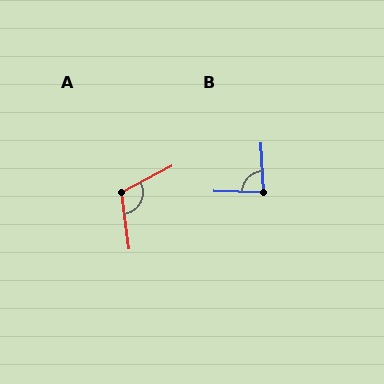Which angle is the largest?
A, at approximately 110 degrees.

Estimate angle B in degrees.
Approximately 85 degrees.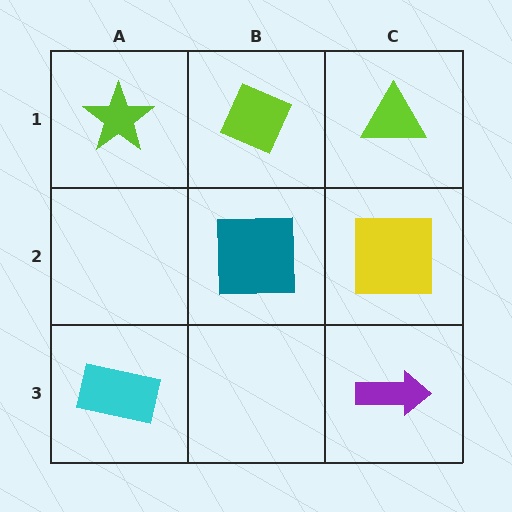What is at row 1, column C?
A lime triangle.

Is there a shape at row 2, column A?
No, that cell is empty.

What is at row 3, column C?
A purple arrow.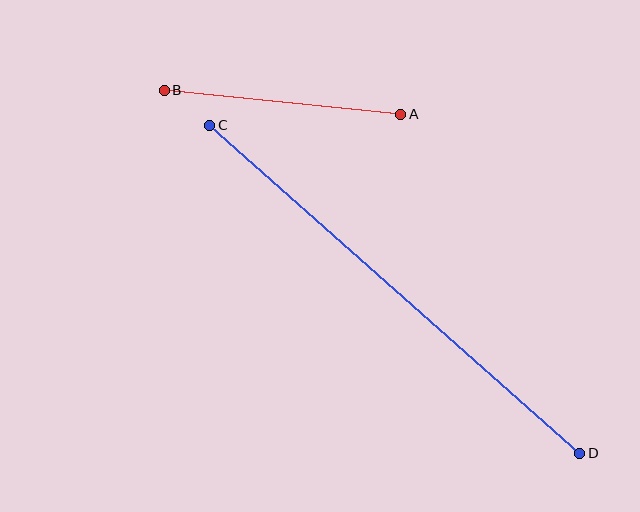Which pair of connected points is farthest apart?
Points C and D are farthest apart.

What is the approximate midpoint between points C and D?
The midpoint is at approximately (395, 289) pixels.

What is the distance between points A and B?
The distance is approximately 238 pixels.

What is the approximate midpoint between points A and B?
The midpoint is at approximately (283, 102) pixels.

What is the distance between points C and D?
The distance is approximately 495 pixels.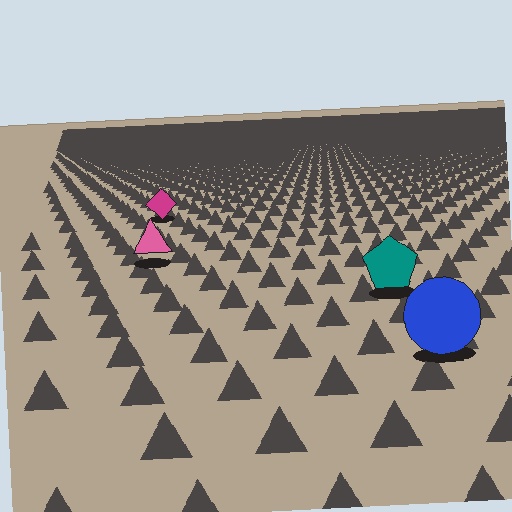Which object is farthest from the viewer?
The magenta diamond is farthest from the viewer. It appears smaller and the ground texture around it is denser.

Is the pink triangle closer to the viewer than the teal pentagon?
No. The teal pentagon is closer — you can tell from the texture gradient: the ground texture is coarser near it.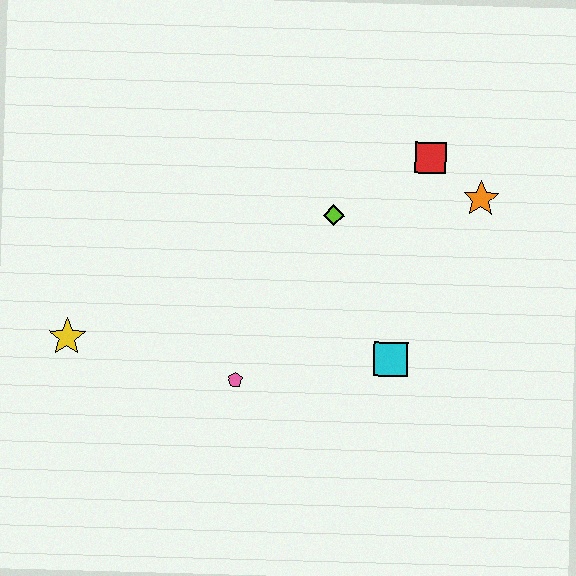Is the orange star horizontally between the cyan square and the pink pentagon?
No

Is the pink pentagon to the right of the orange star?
No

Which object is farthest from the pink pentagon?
The orange star is farthest from the pink pentagon.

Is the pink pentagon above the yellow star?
No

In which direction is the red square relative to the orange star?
The red square is to the left of the orange star.